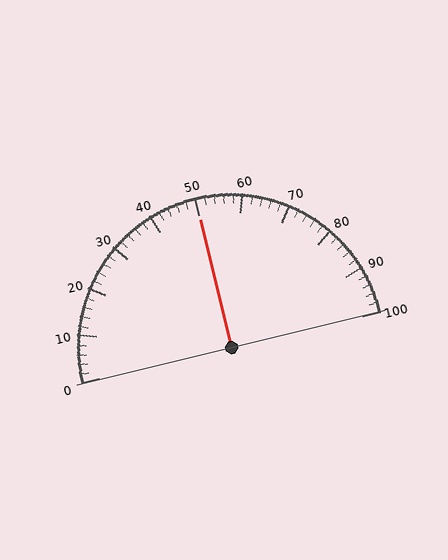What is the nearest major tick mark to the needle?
The nearest major tick mark is 50.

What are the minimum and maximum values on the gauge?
The gauge ranges from 0 to 100.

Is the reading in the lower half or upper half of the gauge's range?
The reading is in the upper half of the range (0 to 100).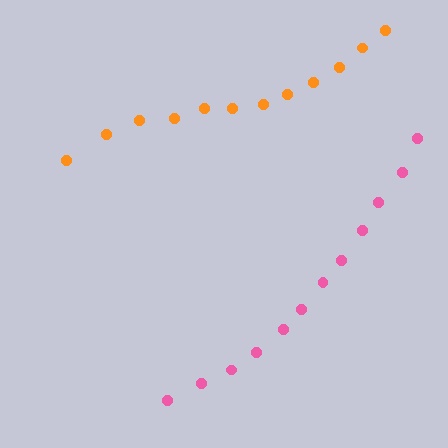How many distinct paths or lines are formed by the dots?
There are 2 distinct paths.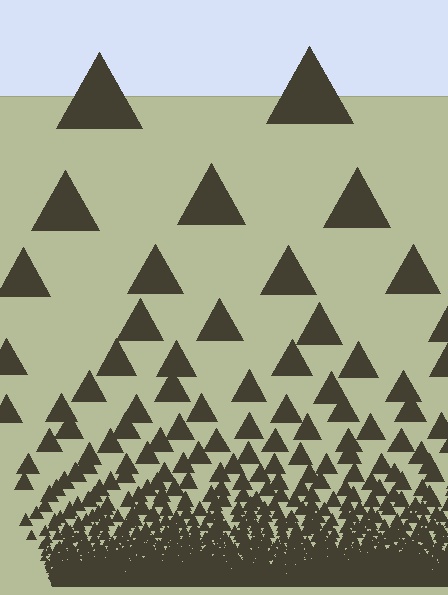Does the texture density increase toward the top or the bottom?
Density increases toward the bottom.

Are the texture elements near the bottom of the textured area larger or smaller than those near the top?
Smaller. The gradient is inverted — elements near the bottom are smaller and denser.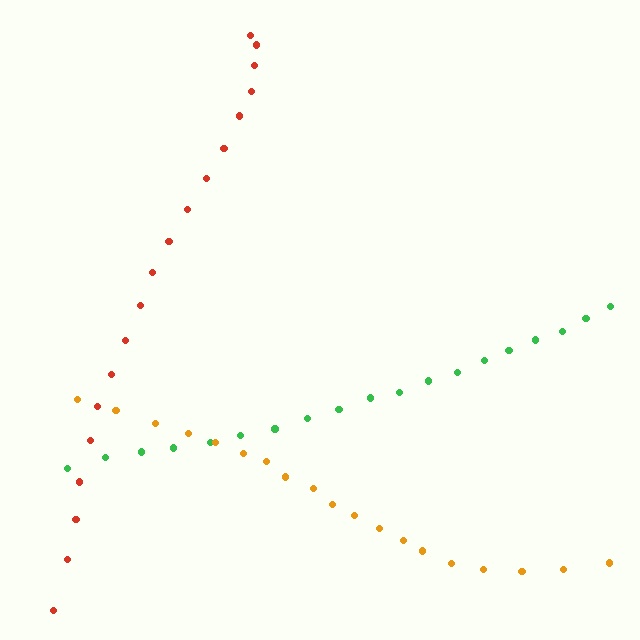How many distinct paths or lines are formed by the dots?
There are 3 distinct paths.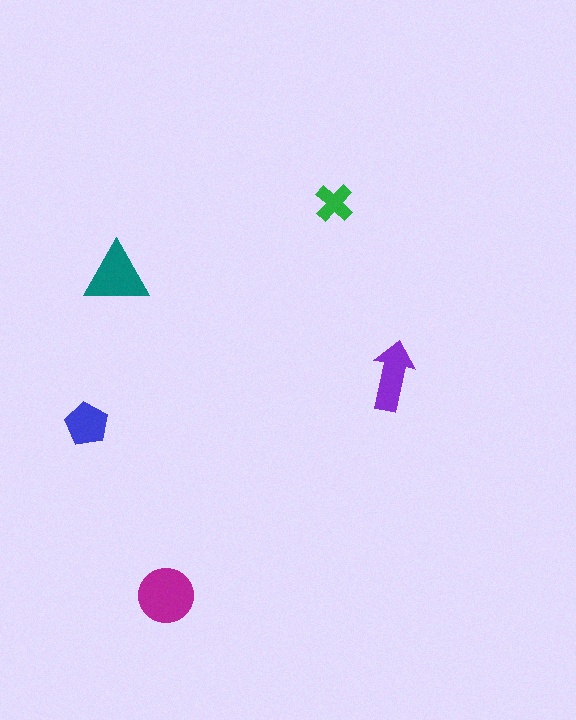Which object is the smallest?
The green cross.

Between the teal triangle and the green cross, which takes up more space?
The teal triangle.